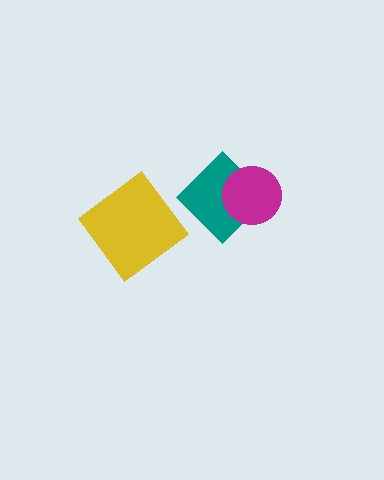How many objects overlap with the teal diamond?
1 object overlaps with the teal diamond.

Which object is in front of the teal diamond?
The magenta circle is in front of the teal diamond.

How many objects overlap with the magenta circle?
1 object overlaps with the magenta circle.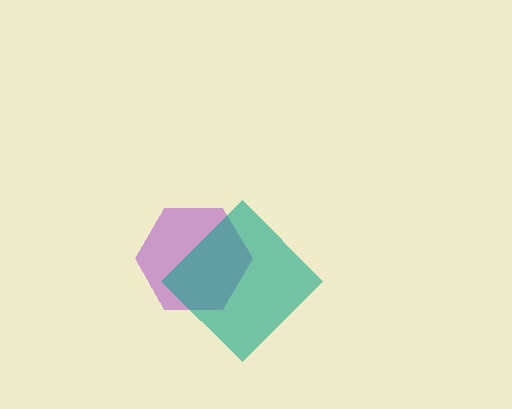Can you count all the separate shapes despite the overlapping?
Yes, there are 2 separate shapes.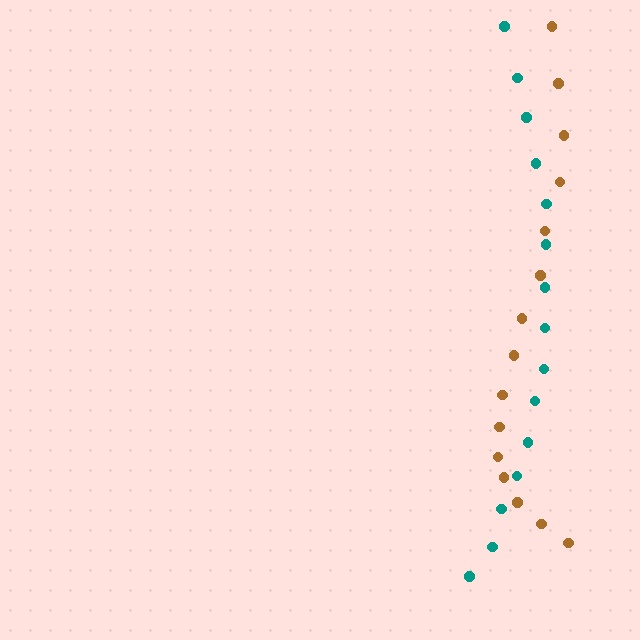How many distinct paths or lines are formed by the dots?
There are 2 distinct paths.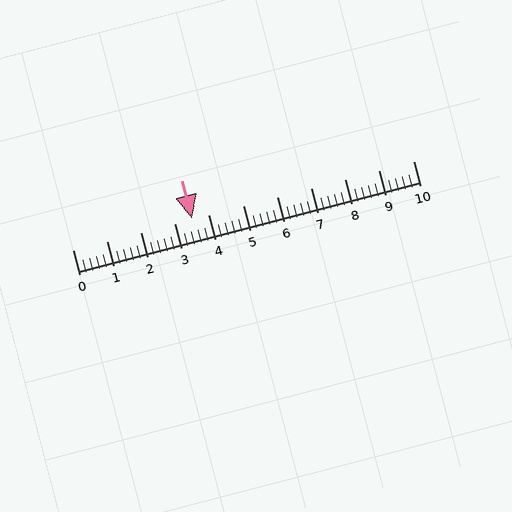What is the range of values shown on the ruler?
The ruler shows values from 0 to 10.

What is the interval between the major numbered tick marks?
The major tick marks are spaced 1 units apart.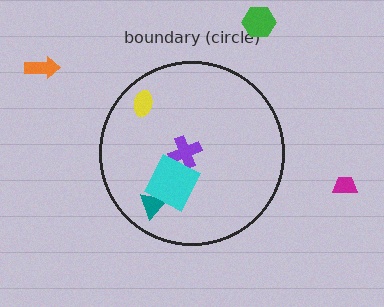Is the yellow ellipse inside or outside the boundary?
Inside.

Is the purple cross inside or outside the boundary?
Inside.